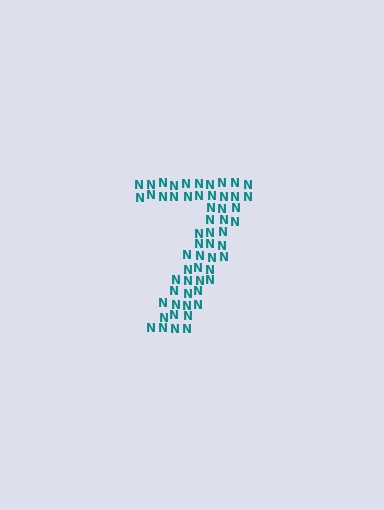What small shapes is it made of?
It is made of small letter N's.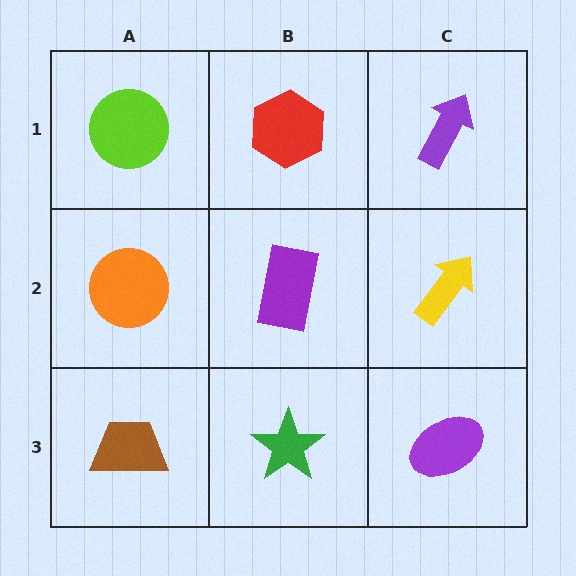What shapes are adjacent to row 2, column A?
A lime circle (row 1, column A), a brown trapezoid (row 3, column A), a purple rectangle (row 2, column B).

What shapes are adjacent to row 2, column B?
A red hexagon (row 1, column B), a green star (row 3, column B), an orange circle (row 2, column A), a yellow arrow (row 2, column C).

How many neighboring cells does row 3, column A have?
2.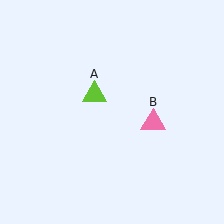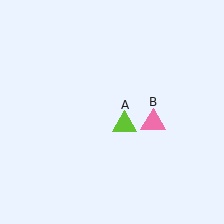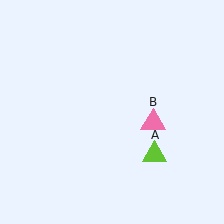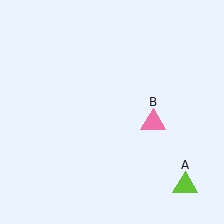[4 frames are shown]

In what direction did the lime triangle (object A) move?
The lime triangle (object A) moved down and to the right.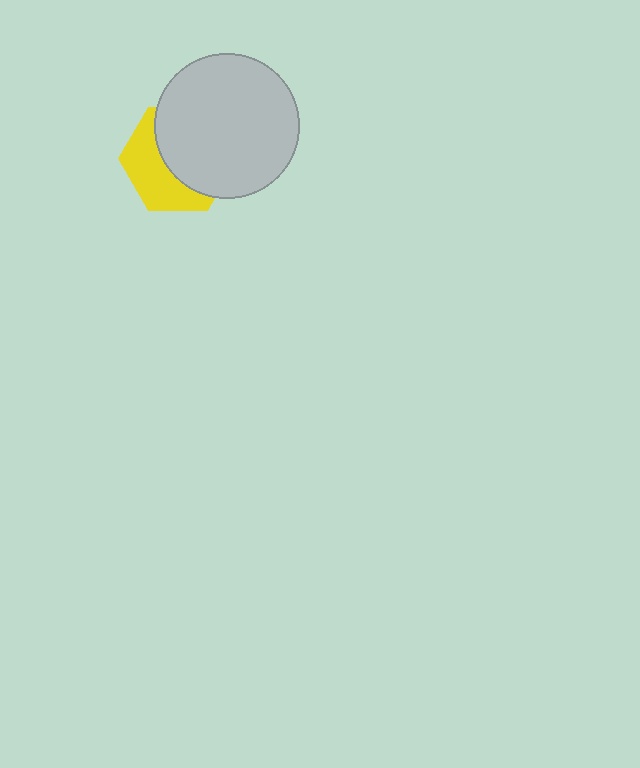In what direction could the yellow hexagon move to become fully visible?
The yellow hexagon could move toward the lower-left. That would shift it out from behind the light gray circle entirely.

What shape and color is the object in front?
The object in front is a light gray circle.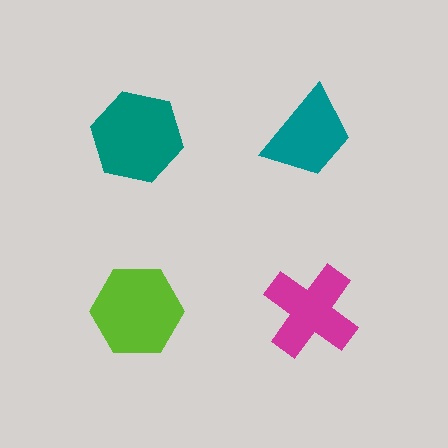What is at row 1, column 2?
A teal trapezoid.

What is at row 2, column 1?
A lime hexagon.